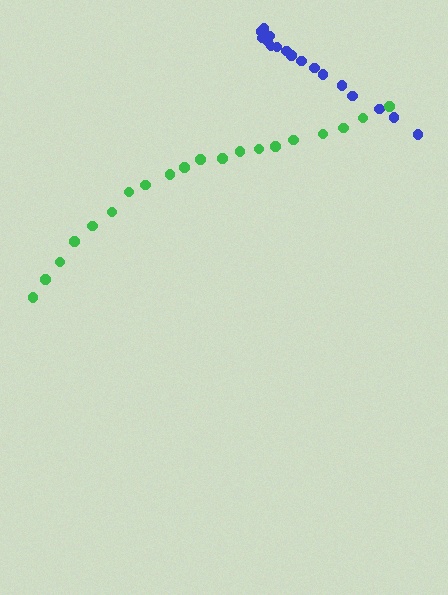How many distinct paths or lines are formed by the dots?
There are 2 distinct paths.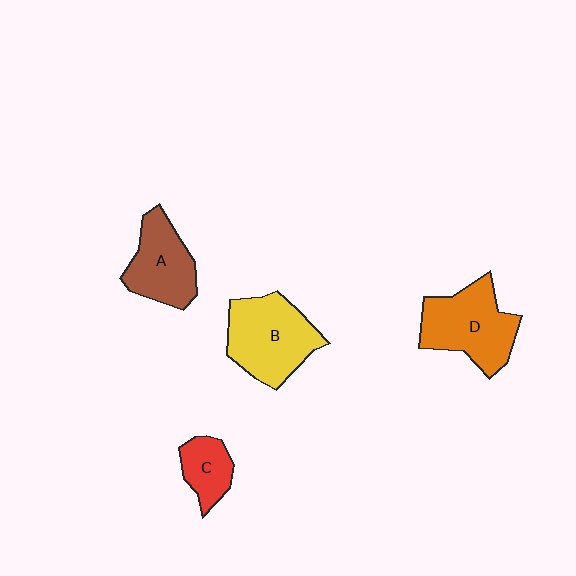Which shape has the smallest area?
Shape C (red).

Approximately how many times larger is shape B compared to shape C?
Approximately 2.2 times.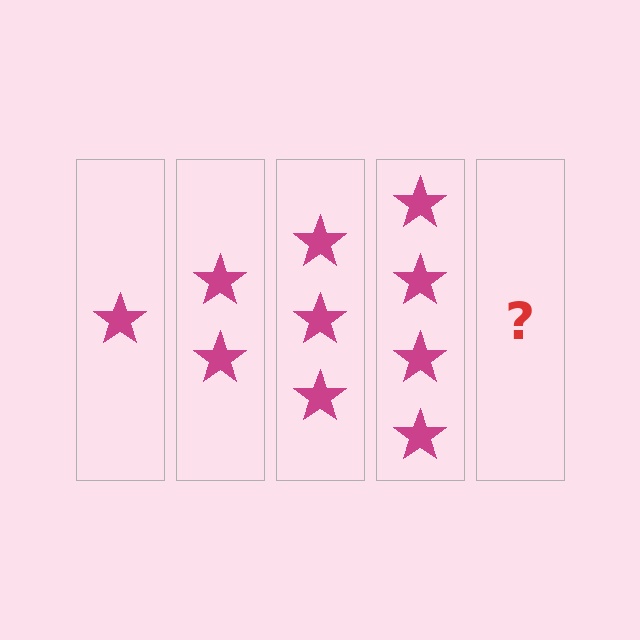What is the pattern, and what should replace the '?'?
The pattern is that each step adds one more star. The '?' should be 5 stars.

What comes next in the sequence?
The next element should be 5 stars.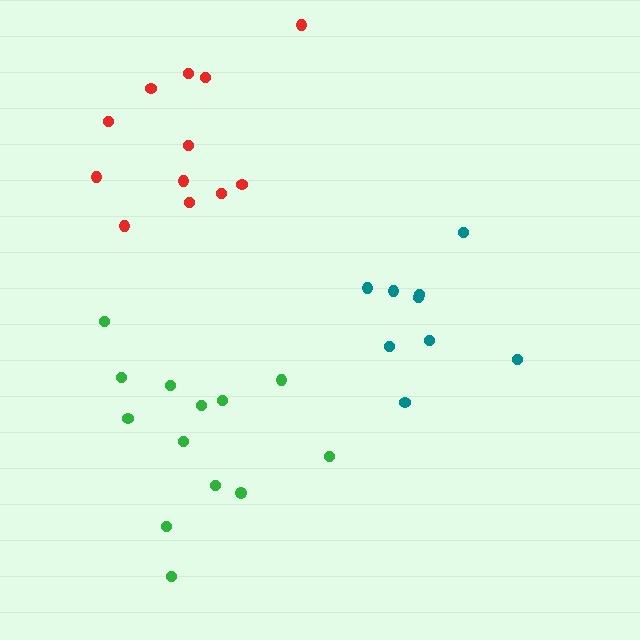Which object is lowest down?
The green cluster is bottommost.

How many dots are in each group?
Group 1: 13 dots, Group 2: 9 dots, Group 3: 12 dots (34 total).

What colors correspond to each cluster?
The clusters are colored: green, teal, red.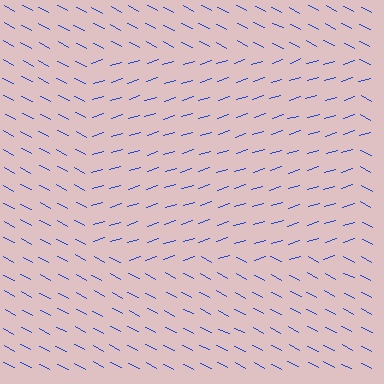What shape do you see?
I see a rectangle.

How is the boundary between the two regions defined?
The boundary is defined purely by a change in line orientation (approximately 45 degrees difference). All lines are the same color and thickness.